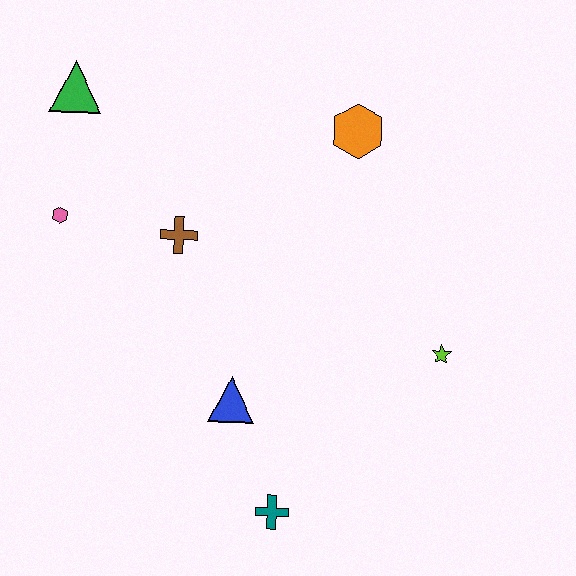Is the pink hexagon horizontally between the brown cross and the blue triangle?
No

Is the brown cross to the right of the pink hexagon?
Yes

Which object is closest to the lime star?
The blue triangle is closest to the lime star.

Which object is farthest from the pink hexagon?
The lime star is farthest from the pink hexagon.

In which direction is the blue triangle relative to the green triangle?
The blue triangle is below the green triangle.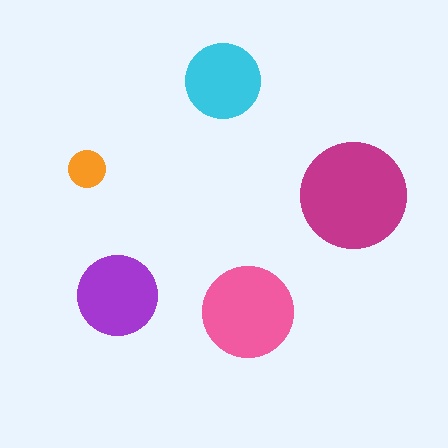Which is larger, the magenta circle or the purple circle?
The magenta one.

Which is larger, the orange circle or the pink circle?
The pink one.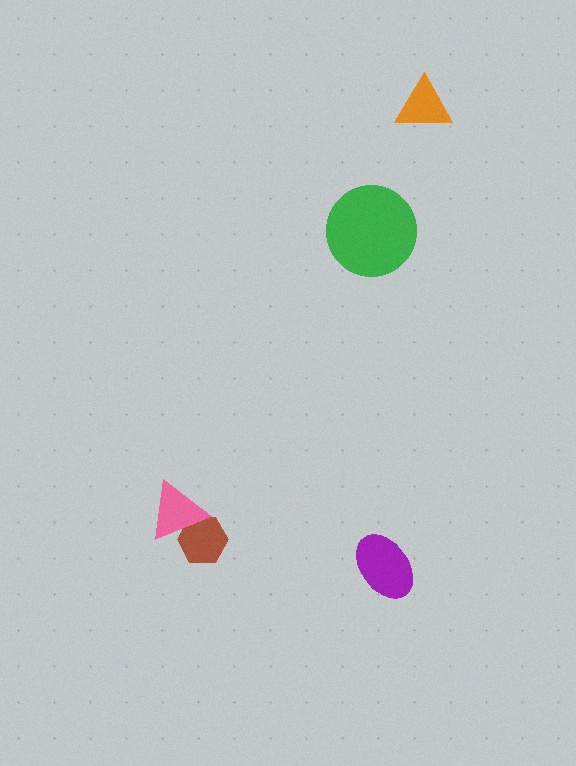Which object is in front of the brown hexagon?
The pink triangle is in front of the brown hexagon.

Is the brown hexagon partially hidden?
Yes, it is partially covered by another shape.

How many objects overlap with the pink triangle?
1 object overlaps with the pink triangle.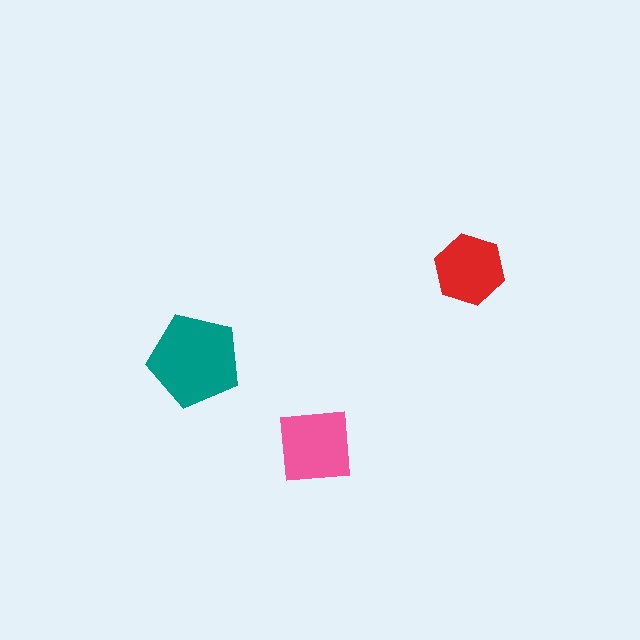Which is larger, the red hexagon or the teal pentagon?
The teal pentagon.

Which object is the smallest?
The red hexagon.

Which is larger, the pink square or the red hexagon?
The pink square.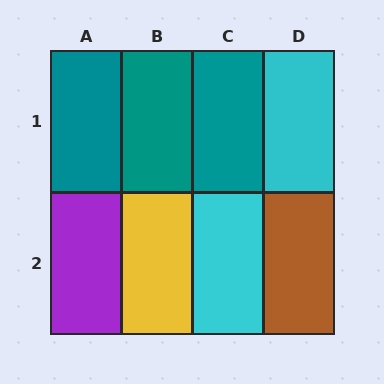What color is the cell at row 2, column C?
Cyan.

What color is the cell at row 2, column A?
Purple.